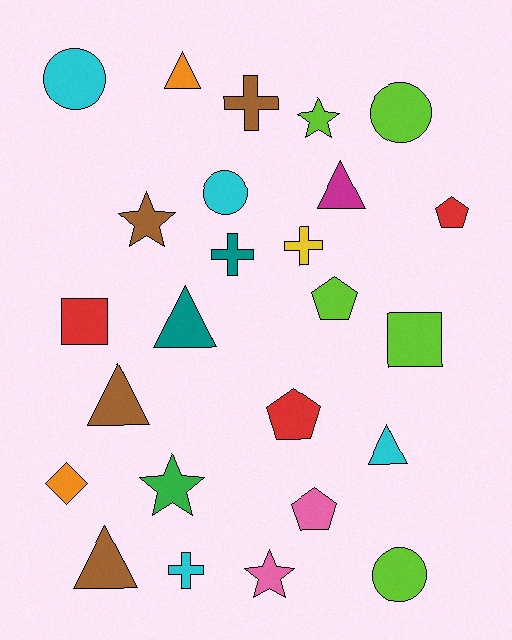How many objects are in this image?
There are 25 objects.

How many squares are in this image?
There are 2 squares.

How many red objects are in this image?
There are 3 red objects.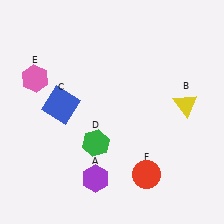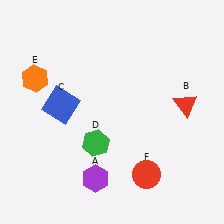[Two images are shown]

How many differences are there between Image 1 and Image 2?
There are 2 differences between the two images.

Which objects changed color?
B changed from yellow to red. E changed from pink to orange.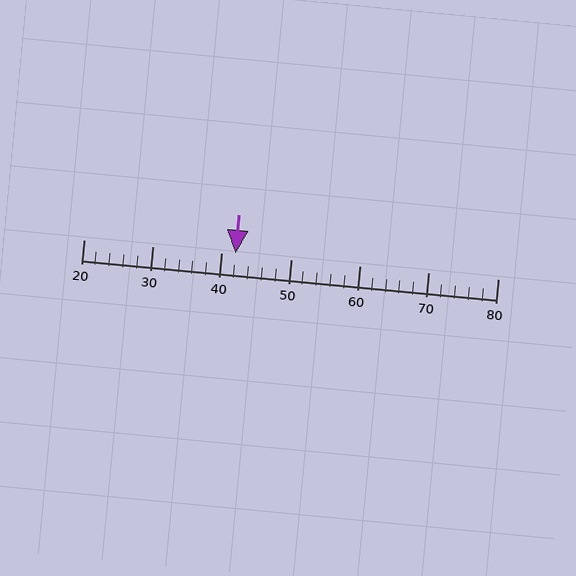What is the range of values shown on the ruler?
The ruler shows values from 20 to 80.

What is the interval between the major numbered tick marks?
The major tick marks are spaced 10 units apart.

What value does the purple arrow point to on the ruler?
The purple arrow points to approximately 42.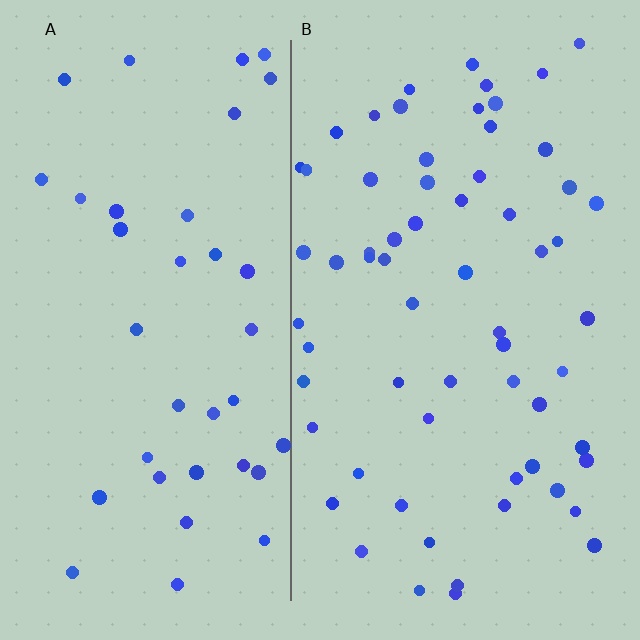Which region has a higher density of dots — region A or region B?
B (the right).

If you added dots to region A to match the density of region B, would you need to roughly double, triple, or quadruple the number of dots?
Approximately double.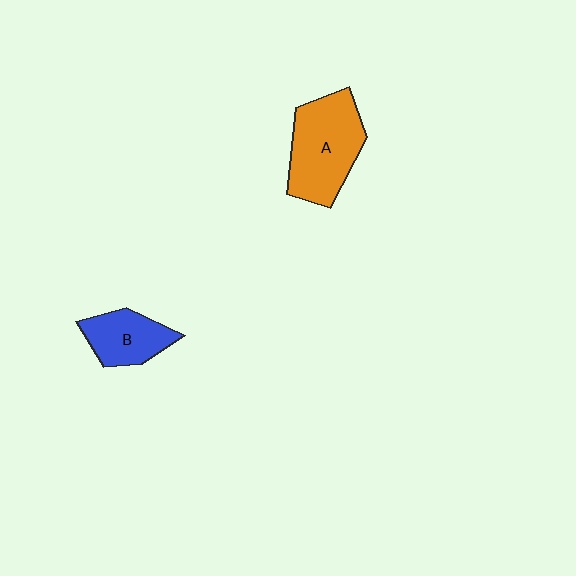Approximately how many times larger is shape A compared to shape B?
Approximately 1.7 times.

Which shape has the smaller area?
Shape B (blue).